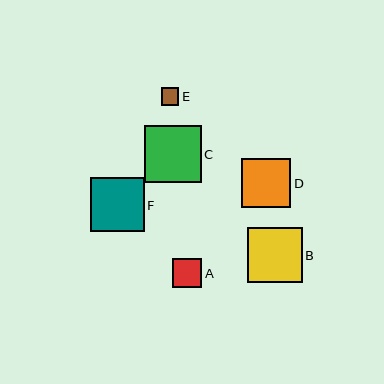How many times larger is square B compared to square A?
Square B is approximately 1.9 times the size of square A.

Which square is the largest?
Square C is the largest with a size of approximately 56 pixels.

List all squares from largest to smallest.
From largest to smallest: C, B, F, D, A, E.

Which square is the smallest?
Square E is the smallest with a size of approximately 18 pixels.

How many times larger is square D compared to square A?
Square D is approximately 1.7 times the size of square A.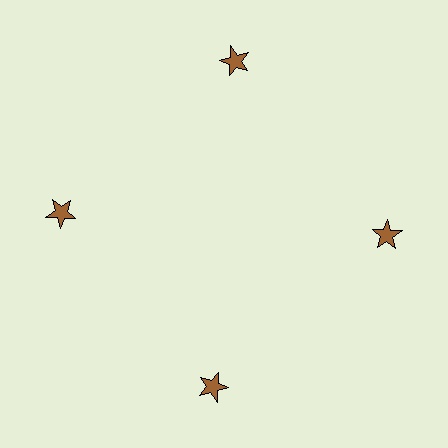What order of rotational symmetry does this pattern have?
This pattern has 4-fold rotational symmetry.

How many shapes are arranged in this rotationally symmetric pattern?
There are 4 shapes, arranged in 4 groups of 1.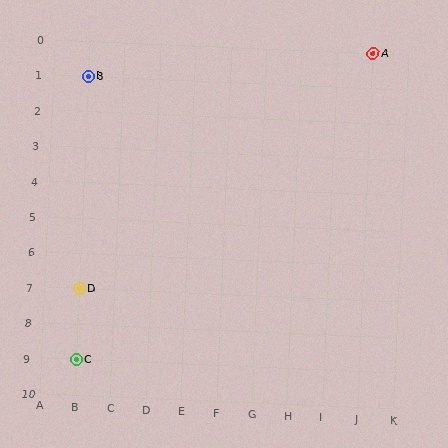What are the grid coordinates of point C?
Point C is at grid coordinates (B, 9).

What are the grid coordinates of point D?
Point D is at grid coordinates (B, 7).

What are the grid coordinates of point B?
Point B is at grid coordinates (B, 1).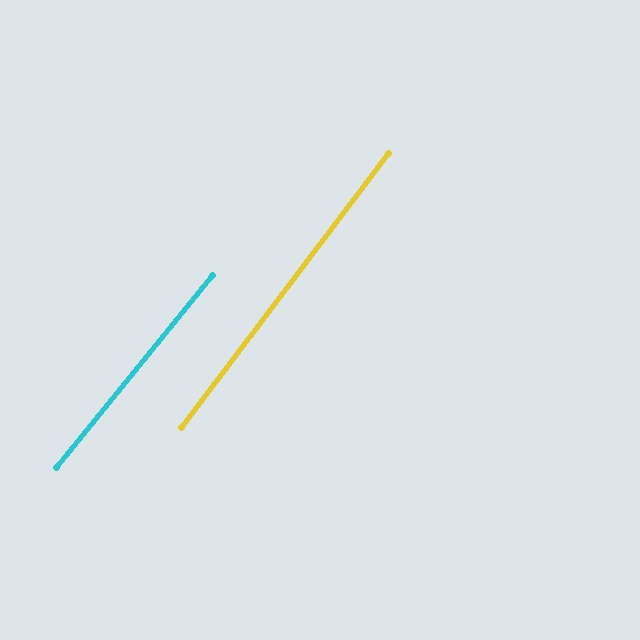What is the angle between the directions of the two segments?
Approximately 2 degrees.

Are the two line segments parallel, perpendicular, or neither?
Parallel — their directions differ by only 2.0°.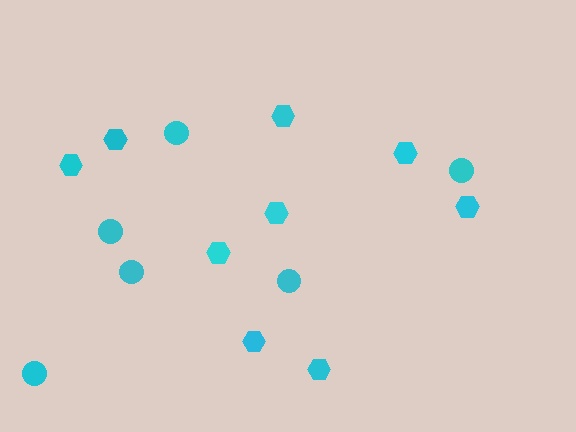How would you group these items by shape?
There are 2 groups: one group of hexagons (9) and one group of circles (6).